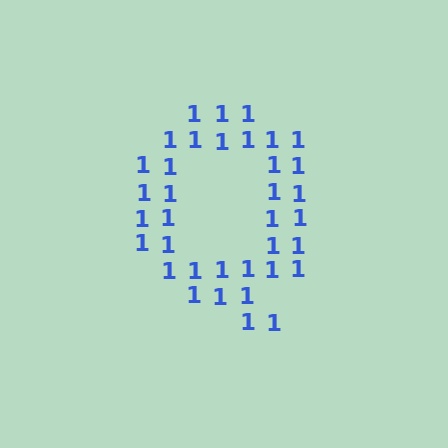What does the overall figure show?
The overall figure shows the letter Q.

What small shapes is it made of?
It is made of small digit 1's.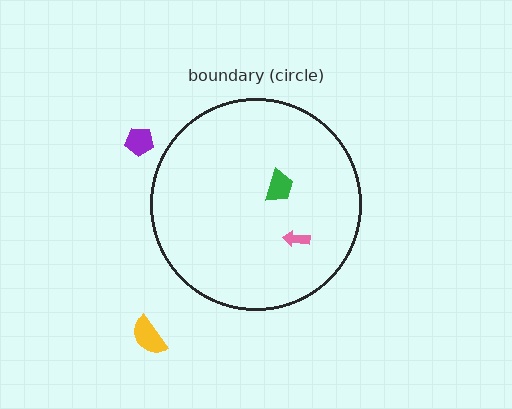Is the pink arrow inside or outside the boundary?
Inside.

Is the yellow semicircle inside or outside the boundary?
Outside.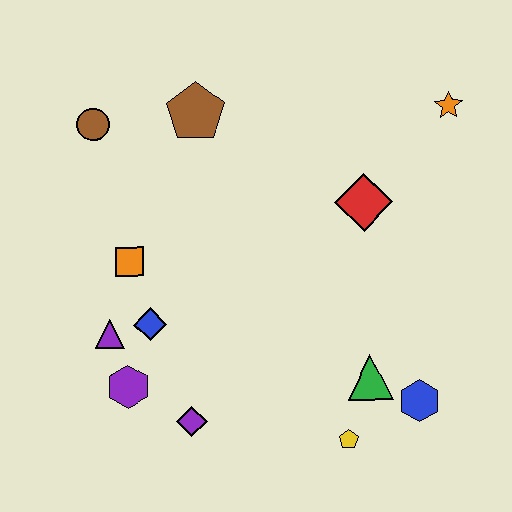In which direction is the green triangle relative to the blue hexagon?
The green triangle is to the left of the blue hexagon.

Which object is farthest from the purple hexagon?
The orange star is farthest from the purple hexagon.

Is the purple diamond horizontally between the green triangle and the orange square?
Yes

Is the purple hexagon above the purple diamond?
Yes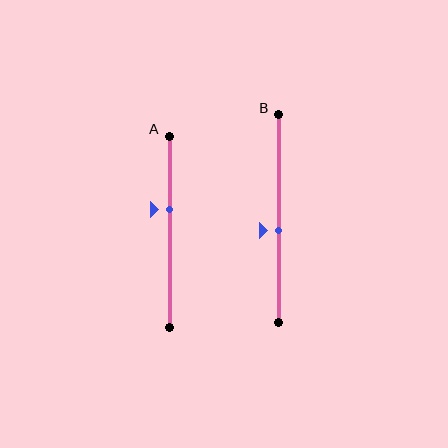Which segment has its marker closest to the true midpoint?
Segment B has its marker closest to the true midpoint.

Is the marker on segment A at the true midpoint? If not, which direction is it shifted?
No, the marker on segment A is shifted upward by about 12% of the segment length.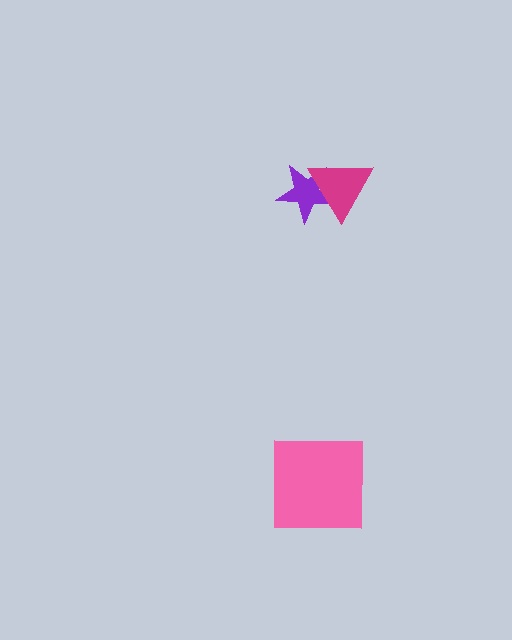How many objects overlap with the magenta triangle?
1 object overlaps with the magenta triangle.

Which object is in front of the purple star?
The magenta triangle is in front of the purple star.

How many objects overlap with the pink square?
0 objects overlap with the pink square.